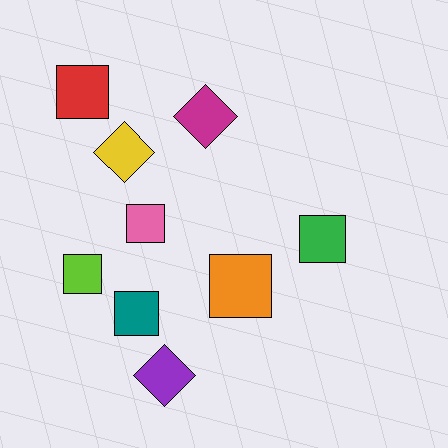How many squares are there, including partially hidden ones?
There are 6 squares.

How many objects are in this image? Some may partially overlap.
There are 9 objects.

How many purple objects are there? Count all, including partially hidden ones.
There is 1 purple object.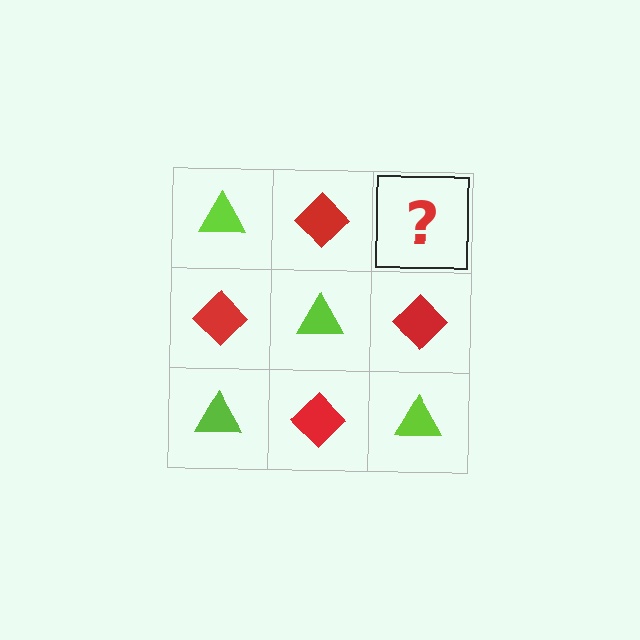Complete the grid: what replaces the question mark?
The question mark should be replaced with a lime triangle.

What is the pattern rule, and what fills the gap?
The rule is that it alternates lime triangle and red diamond in a checkerboard pattern. The gap should be filled with a lime triangle.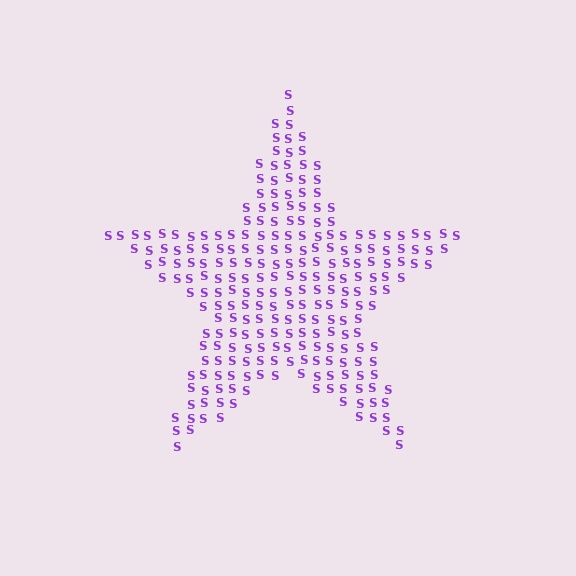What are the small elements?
The small elements are letter S's.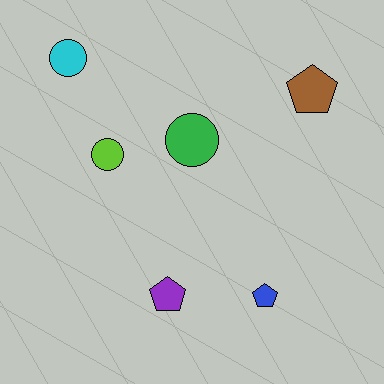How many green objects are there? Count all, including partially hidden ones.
There is 1 green object.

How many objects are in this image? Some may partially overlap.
There are 6 objects.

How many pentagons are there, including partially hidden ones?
There are 3 pentagons.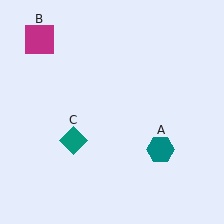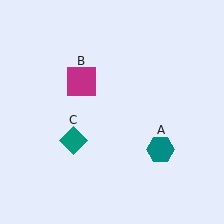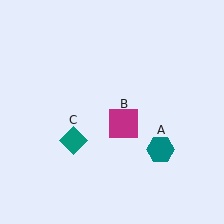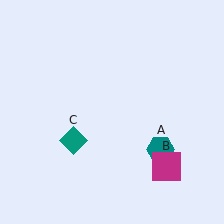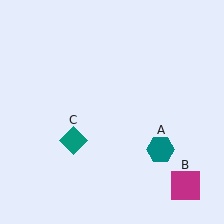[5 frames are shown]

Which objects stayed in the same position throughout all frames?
Teal hexagon (object A) and teal diamond (object C) remained stationary.